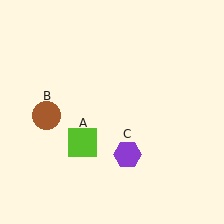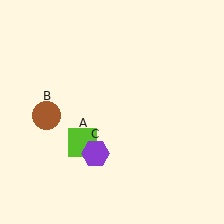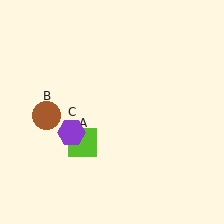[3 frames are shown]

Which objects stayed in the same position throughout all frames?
Lime square (object A) and brown circle (object B) remained stationary.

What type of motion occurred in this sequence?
The purple hexagon (object C) rotated clockwise around the center of the scene.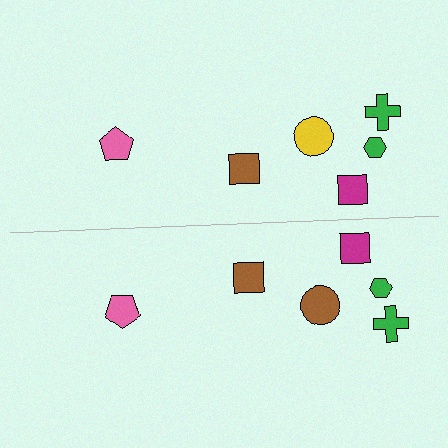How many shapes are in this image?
There are 12 shapes in this image.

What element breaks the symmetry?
The brown circle on the bottom side breaks the symmetry — its mirror counterpart is yellow.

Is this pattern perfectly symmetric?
No, the pattern is not perfectly symmetric. The brown circle on the bottom side breaks the symmetry — its mirror counterpart is yellow.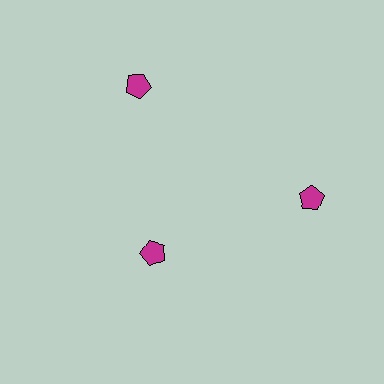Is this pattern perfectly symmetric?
No. The 3 magenta pentagons are arranged in a ring, but one element near the 7 o'clock position is pulled inward toward the center, breaking the 3-fold rotational symmetry.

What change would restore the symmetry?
The symmetry would be restored by moving it outward, back onto the ring so that all 3 pentagons sit at equal angles and equal distance from the center.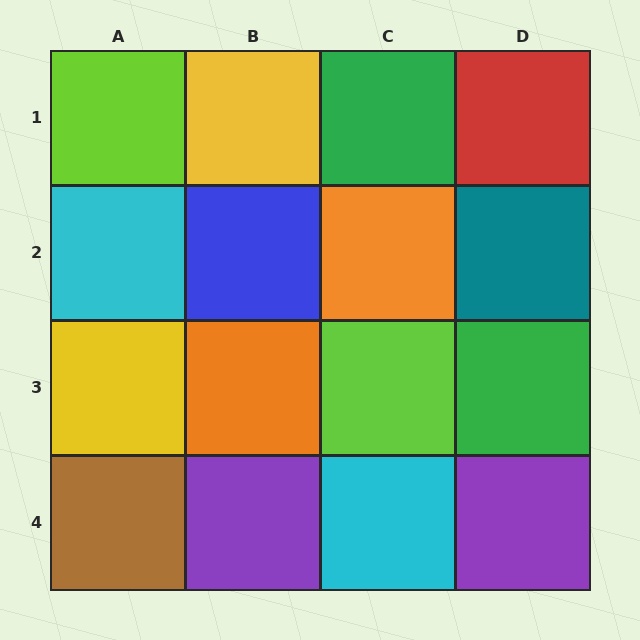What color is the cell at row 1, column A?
Lime.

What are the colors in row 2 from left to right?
Cyan, blue, orange, teal.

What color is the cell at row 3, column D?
Green.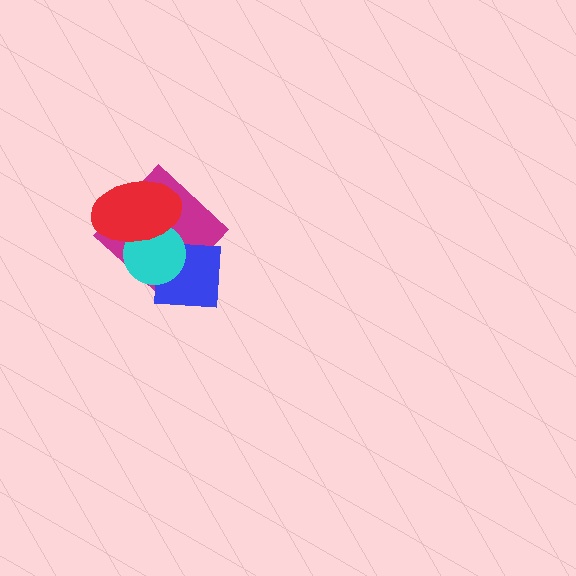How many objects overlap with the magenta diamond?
3 objects overlap with the magenta diamond.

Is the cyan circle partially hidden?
Yes, it is partially covered by another shape.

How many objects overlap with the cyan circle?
3 objects overlap with the cyan circle.